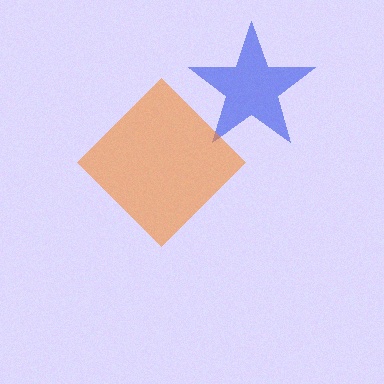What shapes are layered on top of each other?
The layered shapes are: a blue star, an orange diamond.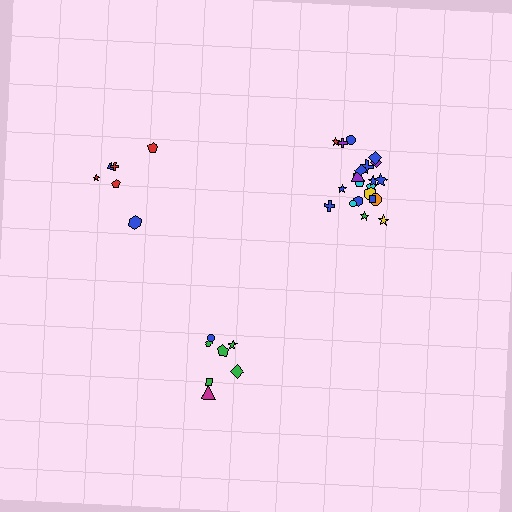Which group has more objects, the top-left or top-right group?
The top-right group.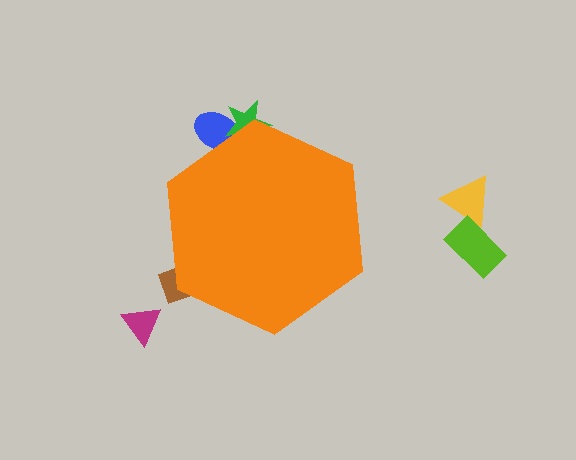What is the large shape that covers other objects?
An orange hexagon.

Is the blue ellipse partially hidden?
Yes, the blue ellipse is partially hidden behind the orange hexagon.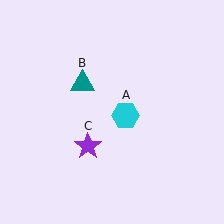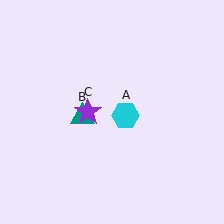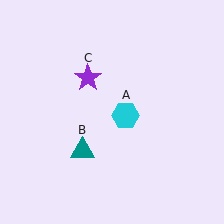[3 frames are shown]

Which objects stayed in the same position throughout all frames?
Cyan hexagon (object A) remained stationary.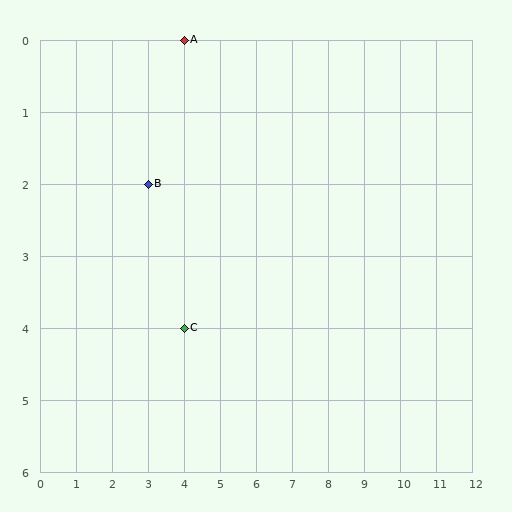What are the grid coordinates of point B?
Point B is at grid coordinates (3, 2).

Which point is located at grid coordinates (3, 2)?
Point B is at (3, 2).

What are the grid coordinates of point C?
Point C is at grid coordinates (4, 4).